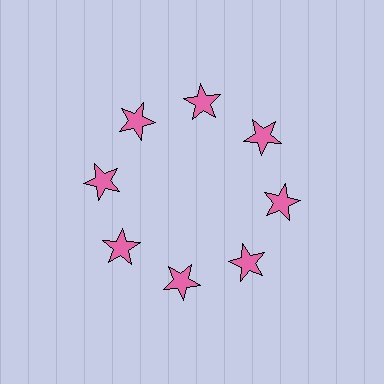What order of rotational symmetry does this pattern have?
This pattern has 8-fold rotational symmetry.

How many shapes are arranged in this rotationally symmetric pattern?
There are 8 shapes, arranged in 8 groups of 1.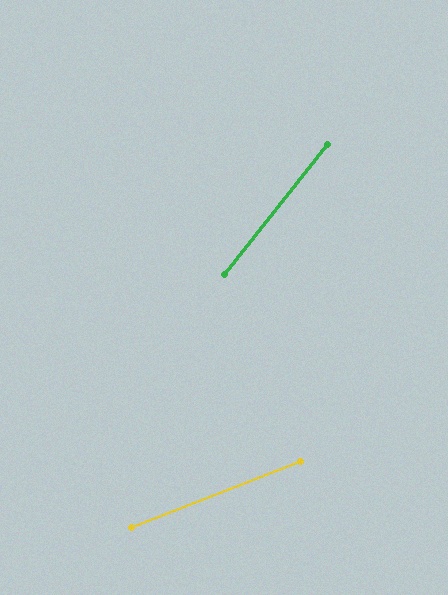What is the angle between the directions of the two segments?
Approximately 30 degrees.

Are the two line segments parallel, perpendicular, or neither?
Neither parallel nor perpendicular — they differ by about 30°.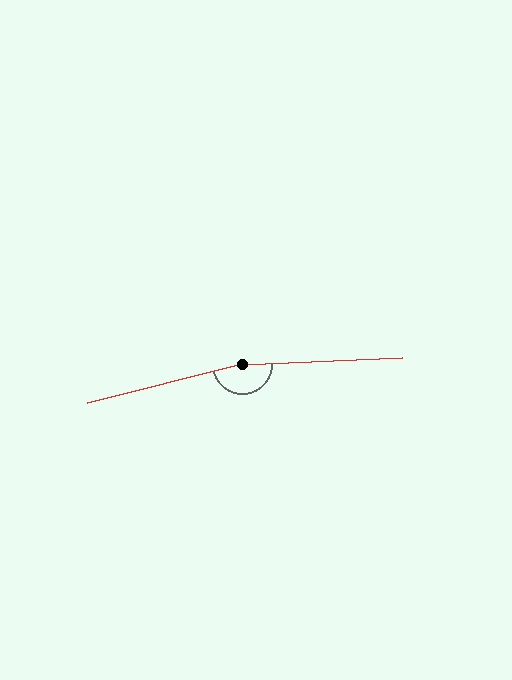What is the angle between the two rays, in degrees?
Approximately 168 degrees.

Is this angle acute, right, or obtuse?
It is obtuse.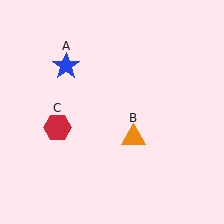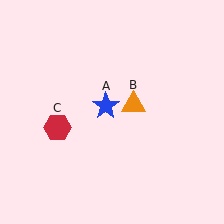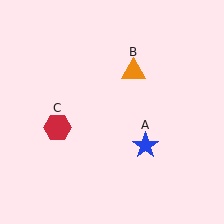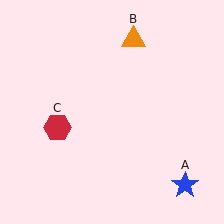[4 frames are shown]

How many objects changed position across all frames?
2 objects changed position: blue star (object A), orange triangle (object B).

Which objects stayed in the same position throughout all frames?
Red hexagon (object C) remained stationary.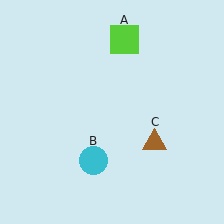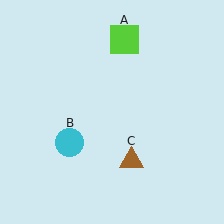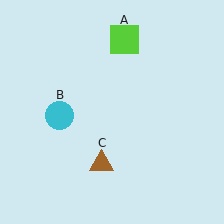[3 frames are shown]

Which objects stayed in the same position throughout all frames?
Lime square (object A) remained stationary.